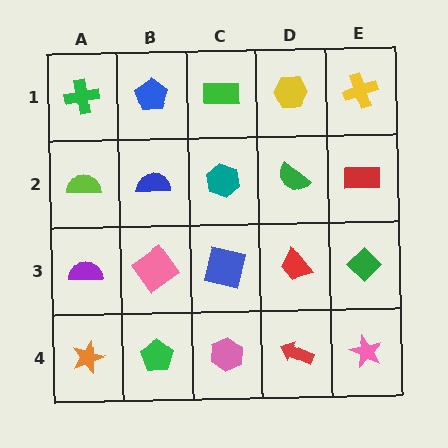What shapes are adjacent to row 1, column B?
A blue semicircle (row 2, column B), a green cross (row 1, column A), a green rectangle (row 1, column C).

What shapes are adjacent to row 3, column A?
A lime semicircle (row 2, column A), an orange star (row 4, column A), a pink diamond (row 3, column B).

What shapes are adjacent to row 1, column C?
A teal hexagon (row 2, column C), a blue pentagon (row 1, column B), a yellow hexagon (row 1, column D).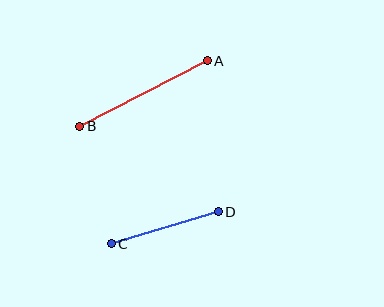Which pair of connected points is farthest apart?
Points A and B are farthest apart.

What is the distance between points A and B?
The distance is approximately 143 pixels.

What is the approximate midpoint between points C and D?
The midpoint is at approximately (165, 228) pixels.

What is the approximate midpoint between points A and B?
The midpoint is at approximately (144, 93) pixels.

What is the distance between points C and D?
The distance is approximately 112 pixels.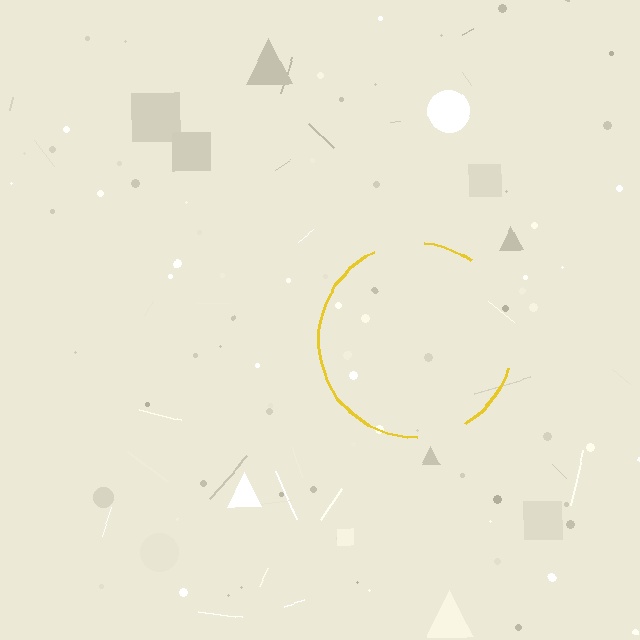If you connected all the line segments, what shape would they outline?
They would outline a circle.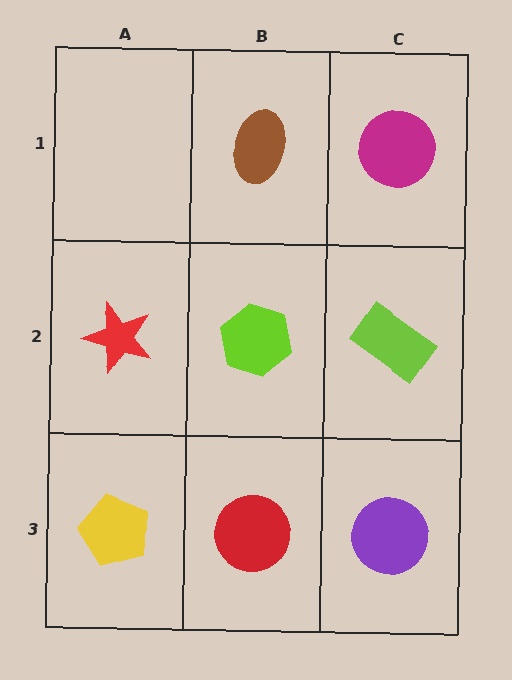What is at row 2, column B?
A lime hexagon.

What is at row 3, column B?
A red circle.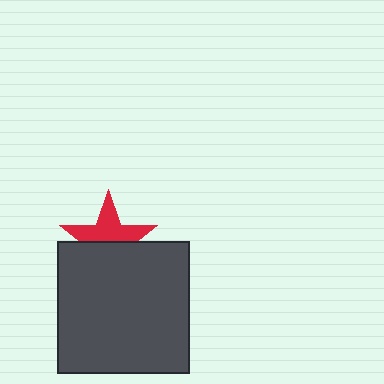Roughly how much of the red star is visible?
About half of it is visible (roughly 53%).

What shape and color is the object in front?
The object in front is a dark gray square.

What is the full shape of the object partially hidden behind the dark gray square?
The partially hidden object is a red star.